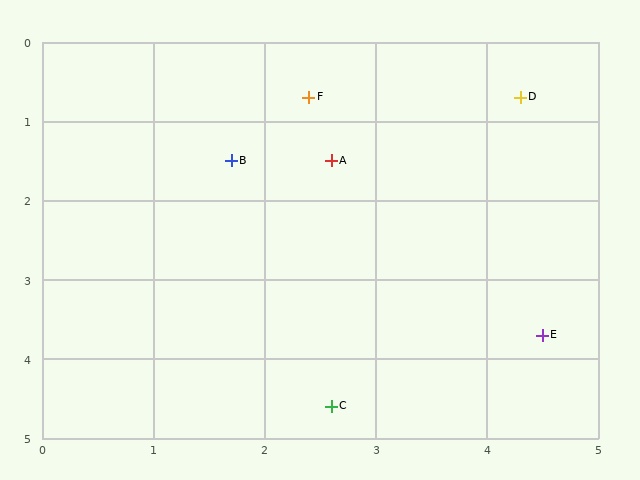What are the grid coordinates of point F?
Point F is at approximately (2.4, 0.7).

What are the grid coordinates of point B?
Point B is at approximately (1.7, 1.5).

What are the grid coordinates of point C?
Point C is at approximately (2.6, 4.6).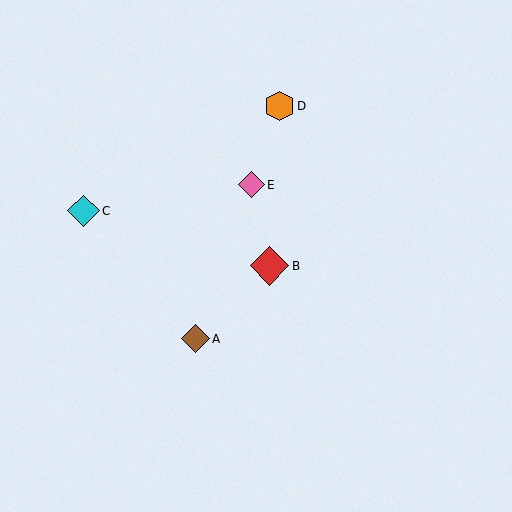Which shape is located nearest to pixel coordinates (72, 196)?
The cyan diamond (labeled C) at (83, 211) is nearest to that location.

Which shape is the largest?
The red diamond (labeled B) is the largest.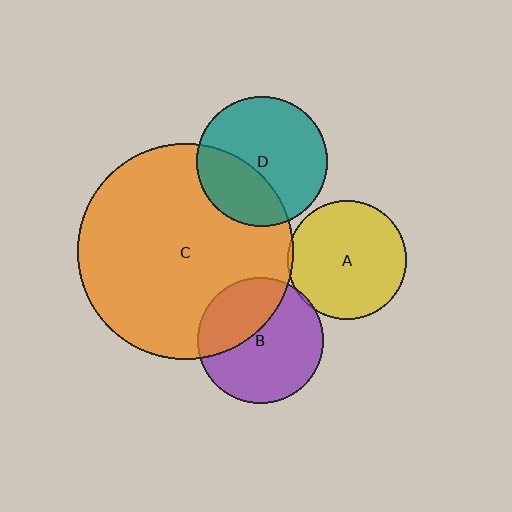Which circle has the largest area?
Circle C (orange).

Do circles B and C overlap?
Yes.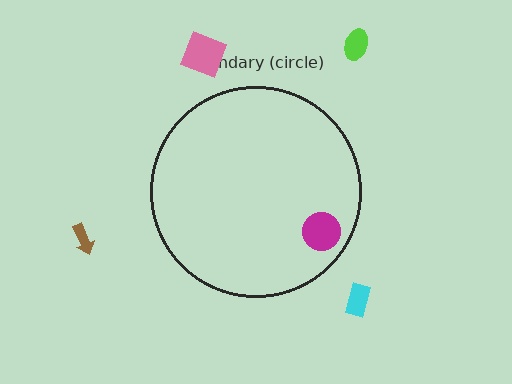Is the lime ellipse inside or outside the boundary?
Outside.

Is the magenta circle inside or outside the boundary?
Inside.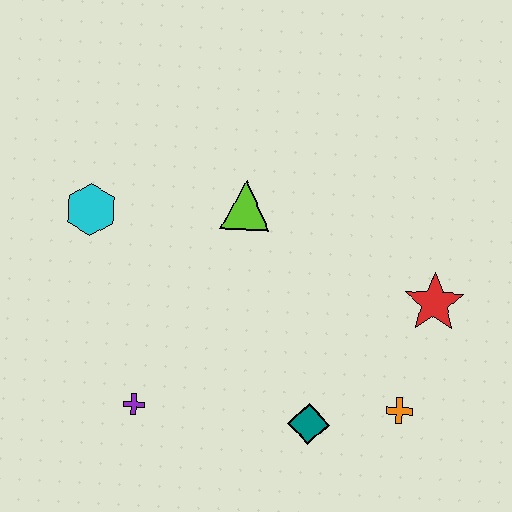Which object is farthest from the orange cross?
The cyan hexagon is farthest from the orange cross.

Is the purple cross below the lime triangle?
Yes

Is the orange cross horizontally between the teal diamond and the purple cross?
No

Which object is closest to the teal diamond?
The orange cross is closest to the teal diamond.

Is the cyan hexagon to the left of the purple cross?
Yes